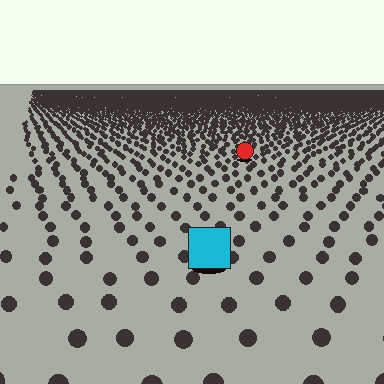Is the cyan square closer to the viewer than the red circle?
Yes. The cyan square is closer — you can tell from the texture gradient: the ground texture is coarser near it.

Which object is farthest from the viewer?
The red circle is farthest from the viewer. It appears smaller and the ground texture around it is denser.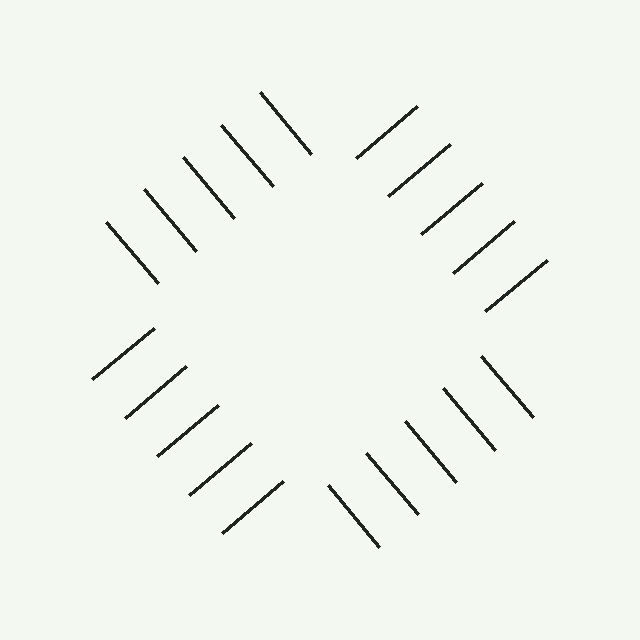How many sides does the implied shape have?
4 sides — the line-ends trace a square.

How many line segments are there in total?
20 — 5 along each of the 4 edges.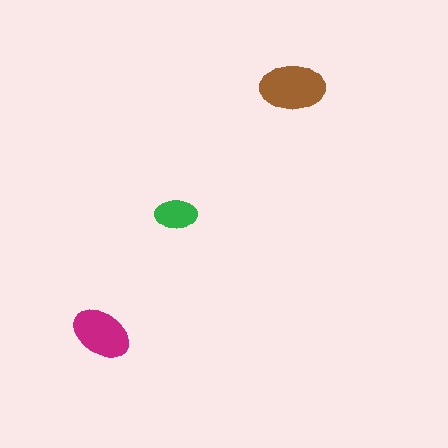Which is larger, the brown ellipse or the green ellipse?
The brown one.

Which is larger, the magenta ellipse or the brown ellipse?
The brown one.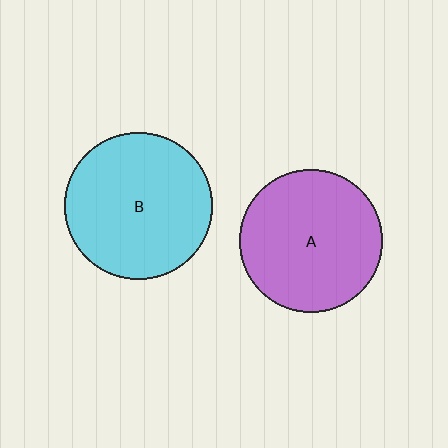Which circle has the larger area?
Circle B (cyan).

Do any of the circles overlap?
No, none of the circles overlap.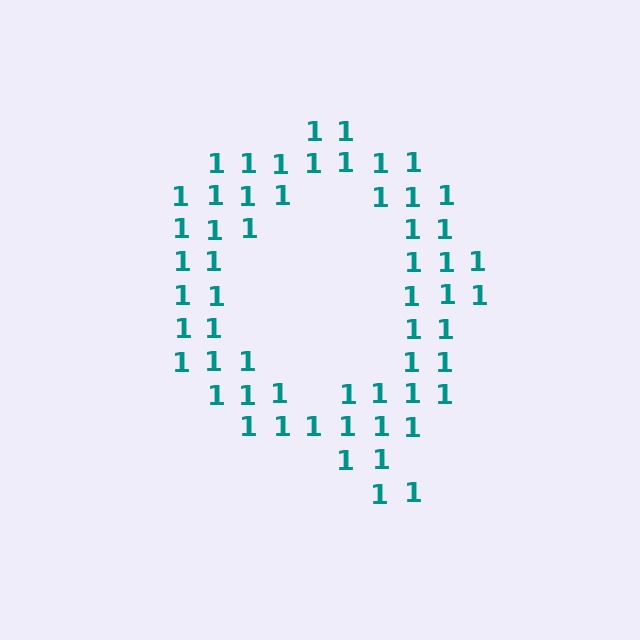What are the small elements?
The small elements are digit 1's.